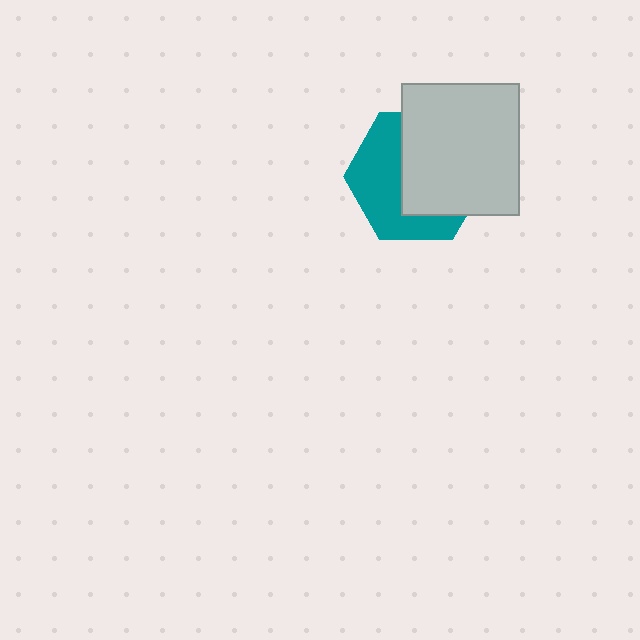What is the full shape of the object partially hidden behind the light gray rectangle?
The partially hidden object is a teal hexagon.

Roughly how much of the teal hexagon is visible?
About half of it is visible (roughly 47%).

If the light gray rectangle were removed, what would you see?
You would see the complete teal hexagon.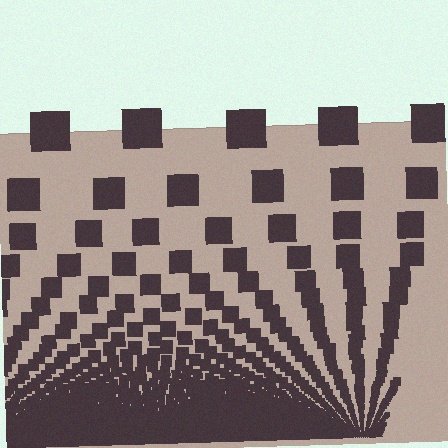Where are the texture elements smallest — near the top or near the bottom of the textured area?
Near the bottom.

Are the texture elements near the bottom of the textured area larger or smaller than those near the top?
Smaller. The gradient is inverted — elements near the bottom are smaller and denser.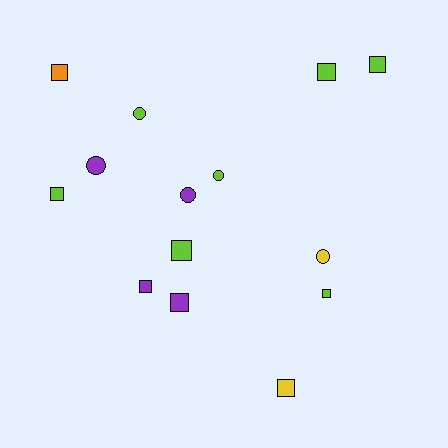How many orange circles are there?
There are no orange circles.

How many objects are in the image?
There are 14 objects.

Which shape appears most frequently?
Square, with 9 objects.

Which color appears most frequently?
Lime, with 7 objects.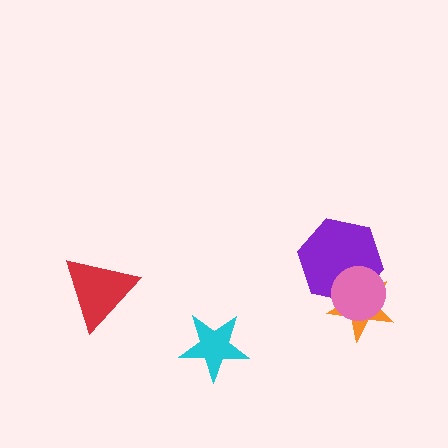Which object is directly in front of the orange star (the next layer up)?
The purple hexagon is directly in front of the orange star.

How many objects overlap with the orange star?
2 objects overlap with the orange star.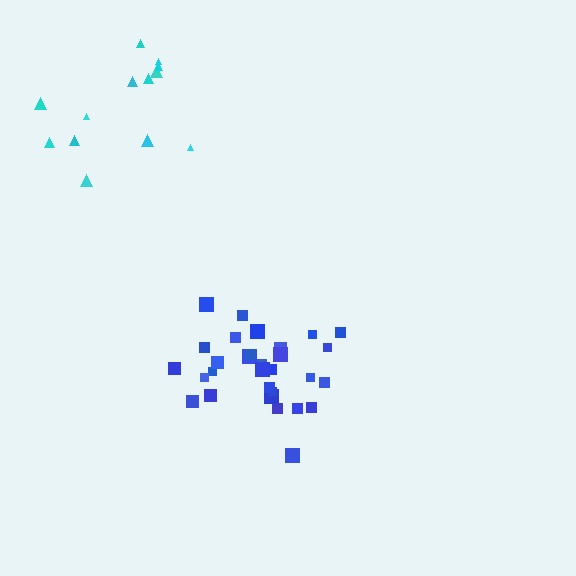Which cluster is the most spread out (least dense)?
Cyan.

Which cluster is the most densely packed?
Blue.